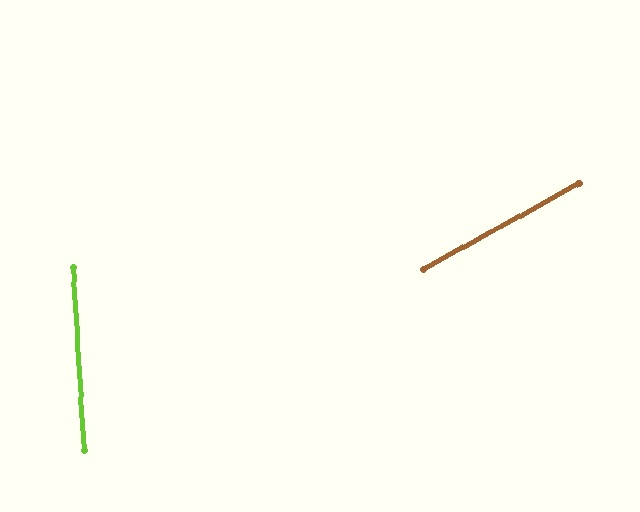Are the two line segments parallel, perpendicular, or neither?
Neither parallel nor perpendicular — they differ by about 65°.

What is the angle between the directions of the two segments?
Approximately 65 degrees.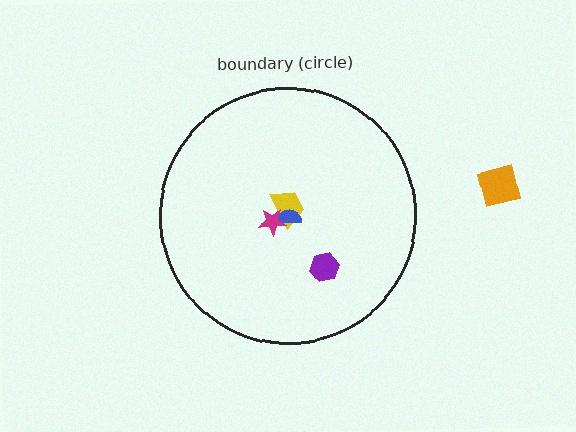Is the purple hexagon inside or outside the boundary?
Inside.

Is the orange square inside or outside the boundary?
Outside.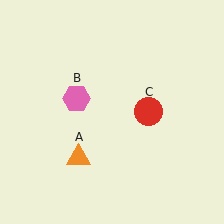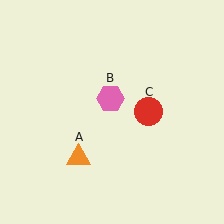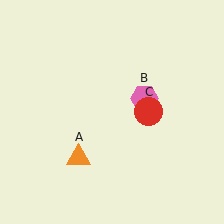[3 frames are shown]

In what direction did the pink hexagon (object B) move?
The pink hexagon (object B) moved right.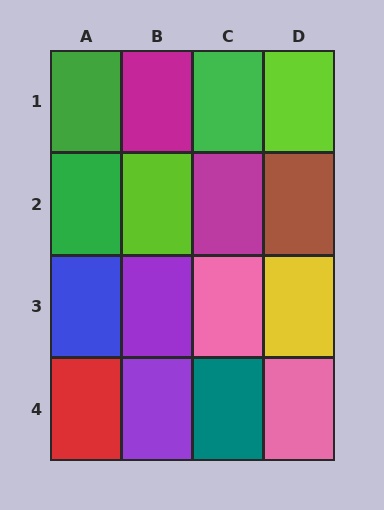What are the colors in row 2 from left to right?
Green, lime, magenta, brown.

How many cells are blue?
1 cell is blue.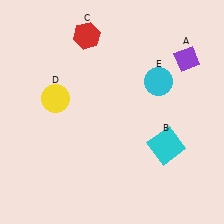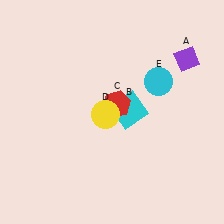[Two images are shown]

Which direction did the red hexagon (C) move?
The red hexagon (C) moved down.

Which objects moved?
The objects that moved are: the cyan square (B), the red hexagon (C), the yellow circle (D).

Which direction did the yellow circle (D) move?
The yellow circle (D) moved right.